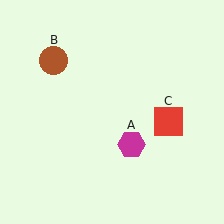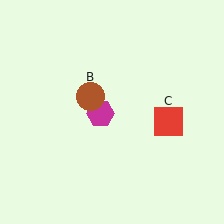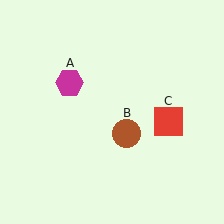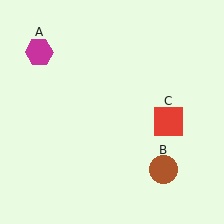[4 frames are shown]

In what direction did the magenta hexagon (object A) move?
The magenta hexagon (object A) moved up and to the left.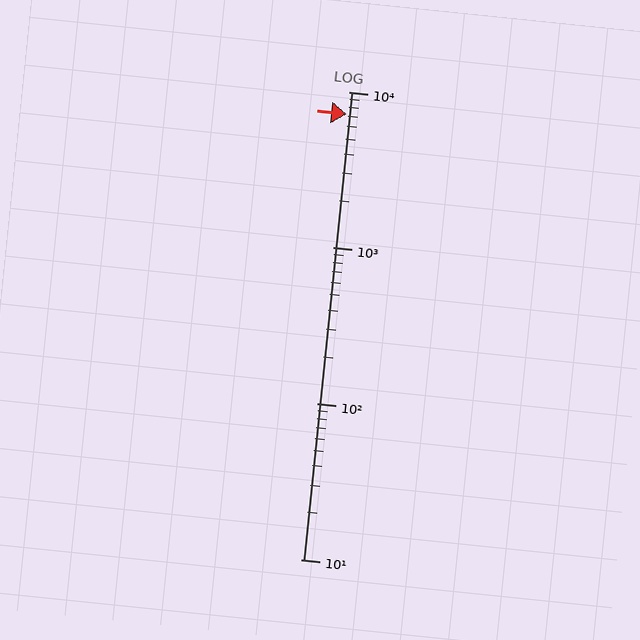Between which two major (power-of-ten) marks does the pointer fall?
The pointer is between 1000 and 10000.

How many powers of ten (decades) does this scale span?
The scale spans 3 decades, from 10 to 10000.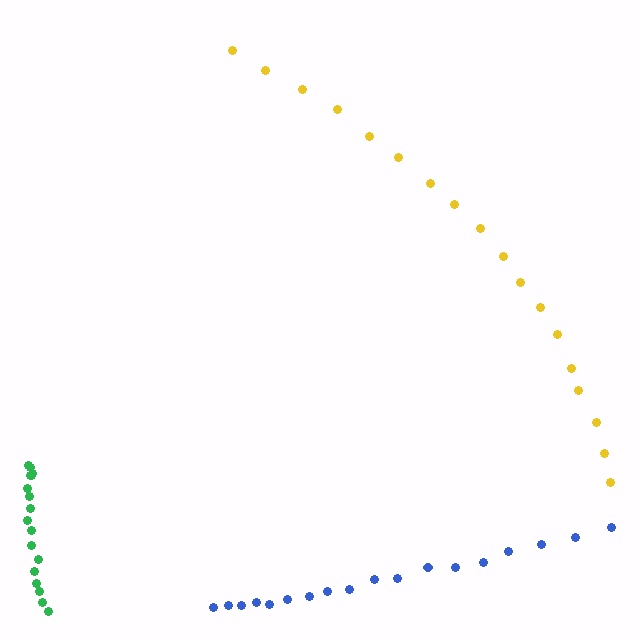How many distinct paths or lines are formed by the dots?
There are 3 distinct paths.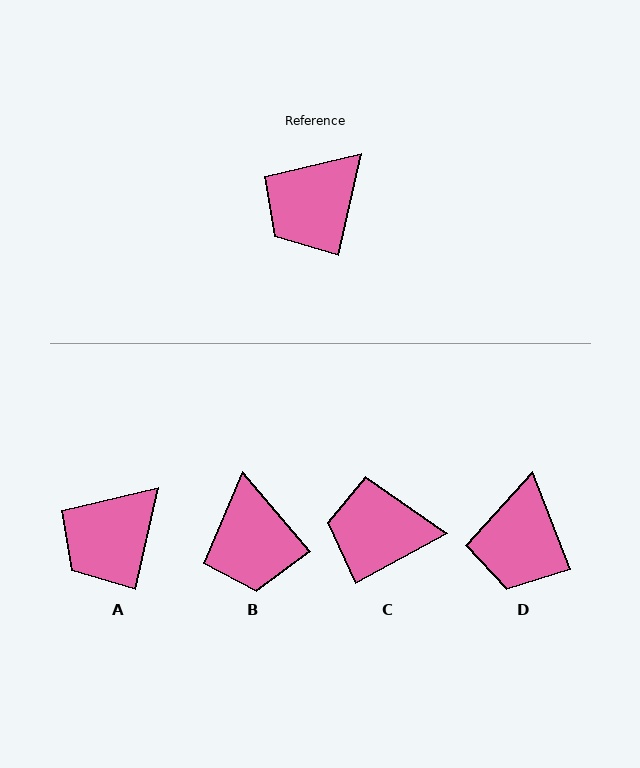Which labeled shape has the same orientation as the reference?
A.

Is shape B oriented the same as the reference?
No, it is off by about 53 degrees.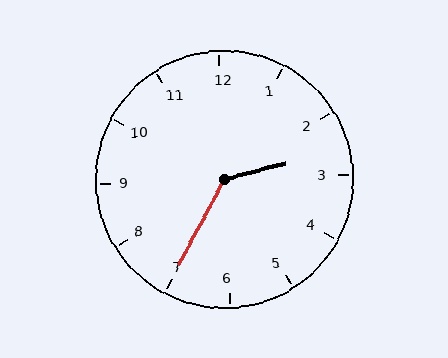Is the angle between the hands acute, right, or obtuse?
It is obtuse.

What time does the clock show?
2:35.